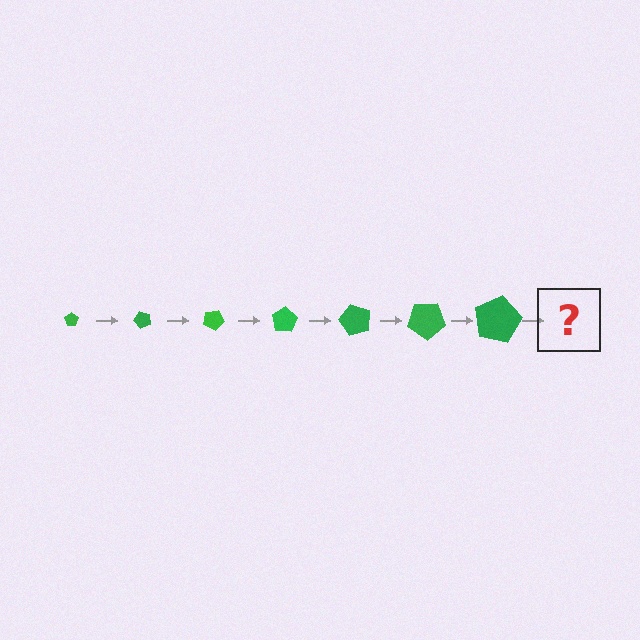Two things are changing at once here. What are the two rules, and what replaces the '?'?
The two rules are that the pentagon grows larger each step and it rotates 50 degrees each step. The '?' should be a pentagon, larger than the previous one and rotated 350 degrees from the start.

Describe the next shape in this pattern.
It should be a pentagon, larger than the previous one and rotated 350 degrees from the start.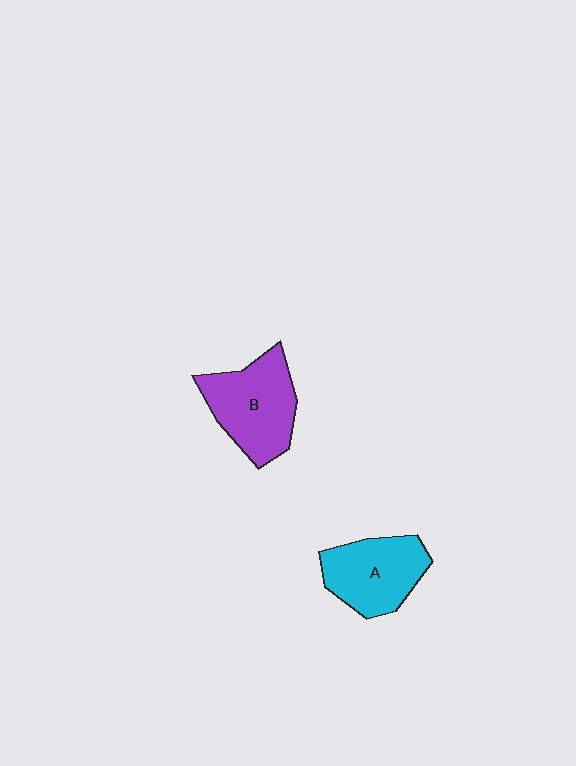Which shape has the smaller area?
Shape A (cyan).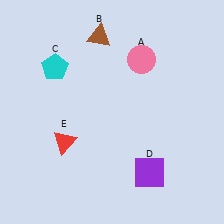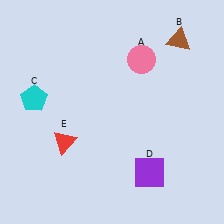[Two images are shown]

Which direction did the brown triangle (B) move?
The brown triangle (B) moved right.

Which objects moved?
The objects that moved are: the brown triangle (B), the cyan pentagon (C).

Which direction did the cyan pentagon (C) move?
The cyan pentagon (C) moved down.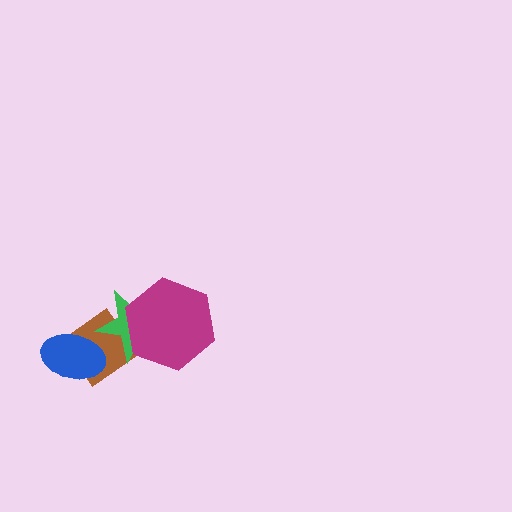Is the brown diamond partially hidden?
Yes, it is partially covered by another shape.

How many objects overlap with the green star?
2 objects overlap with the green star.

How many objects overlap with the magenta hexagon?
2 objects overlap with the magenta hexagon.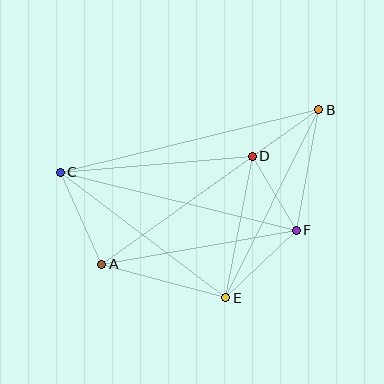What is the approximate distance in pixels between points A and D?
The distance between A and D is approximately 185 pixels.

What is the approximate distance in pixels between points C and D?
The distance between C and D is approximately 193 pixels.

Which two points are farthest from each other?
Points A and B are farthest from each other.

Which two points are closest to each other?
Points B and D are closest to each other.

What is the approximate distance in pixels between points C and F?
The distance between C and F is approximately 243 pixels.